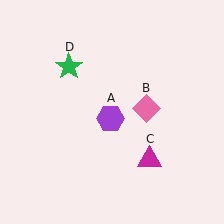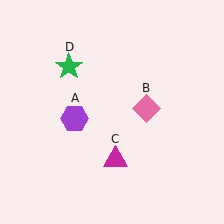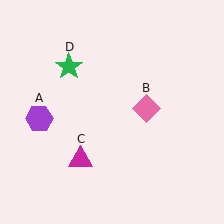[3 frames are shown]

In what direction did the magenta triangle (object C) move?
The magenta triangle (object C) moved left.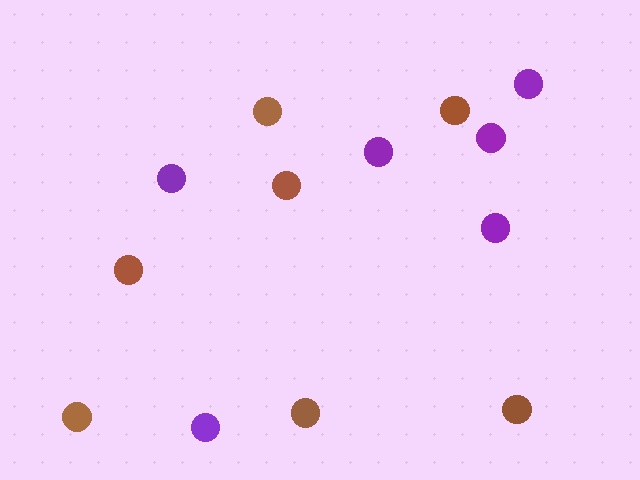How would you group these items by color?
There are 2 groups: one group of purple circles (6) and one group of brown circles (7).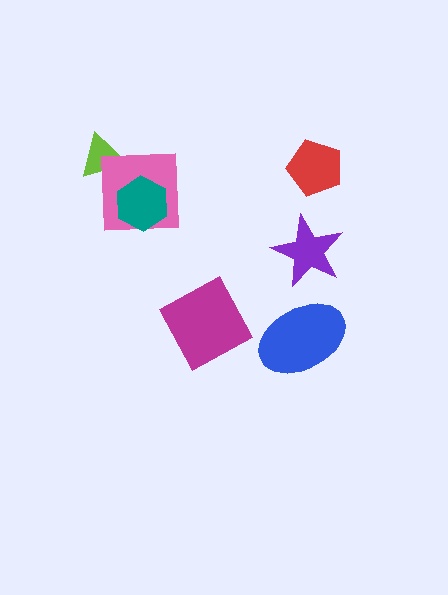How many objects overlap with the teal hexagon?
1 object overlaps with the teal hexagon.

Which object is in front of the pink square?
The teal hexagon is in front of the pink square.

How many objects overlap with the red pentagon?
0 objects overlap with the red pentagon.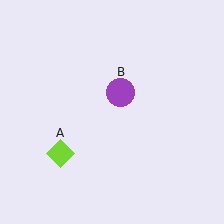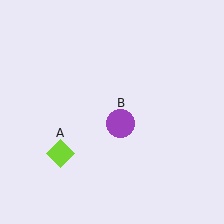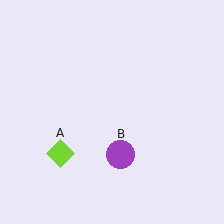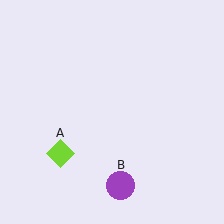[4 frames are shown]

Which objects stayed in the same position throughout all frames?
Lime diamond (object A) remained stationary.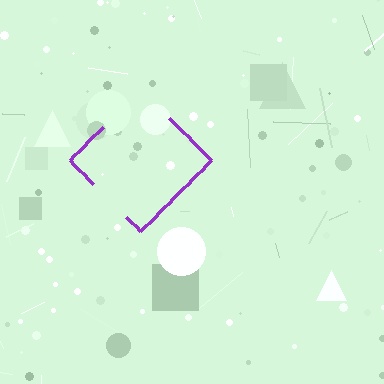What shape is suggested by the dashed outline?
The dashed outline suggests a diamond.